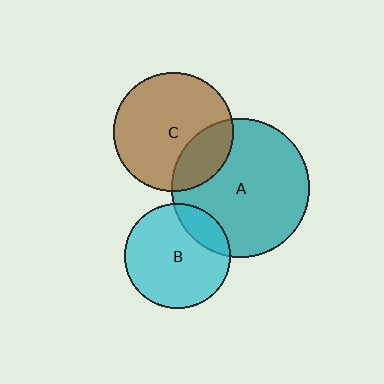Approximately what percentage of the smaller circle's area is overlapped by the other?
Approximately 25%.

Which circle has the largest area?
Circle A (teal).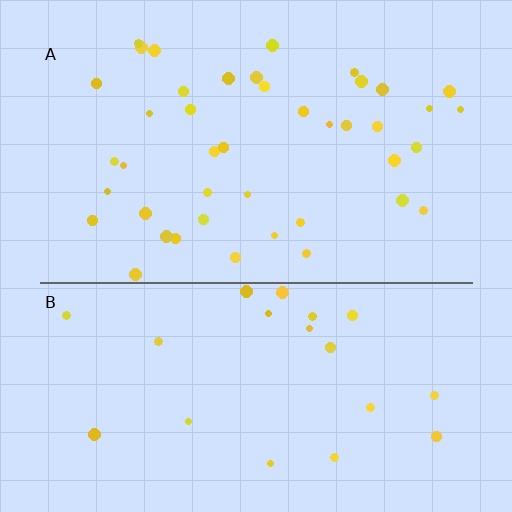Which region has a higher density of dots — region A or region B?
A (the top).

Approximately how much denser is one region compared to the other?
Approximately 2.0× — region A over region B.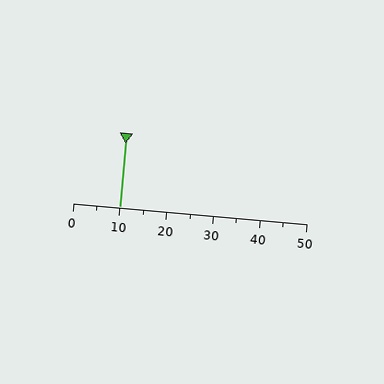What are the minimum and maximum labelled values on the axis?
The axis runs from 0 to 50.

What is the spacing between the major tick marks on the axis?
The major ticks are spaced 10 apart.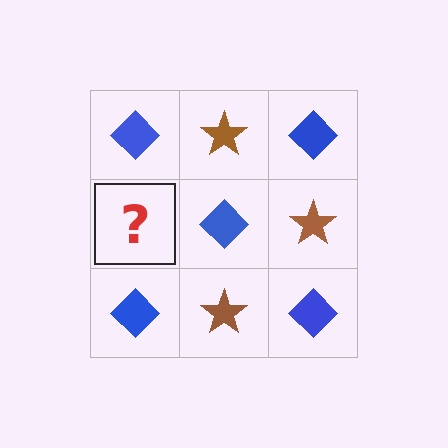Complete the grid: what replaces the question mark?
The question mark should be replaced with a brown star.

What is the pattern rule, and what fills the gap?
The rule is that it alternates blue diamond and brown star in a checkerboard pattern. The gap should be filled with a brown star.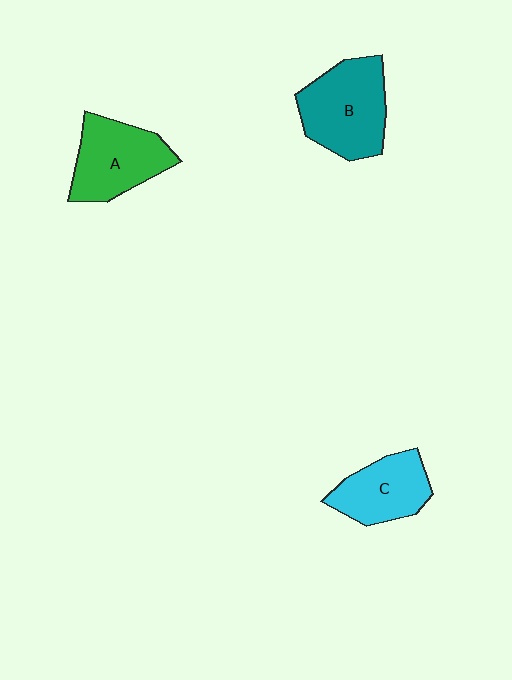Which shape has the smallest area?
Shape C (cyan).